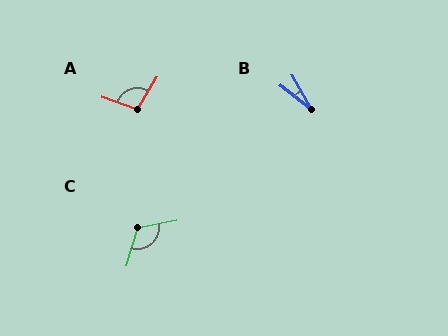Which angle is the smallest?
B, at approximately 22 degrees.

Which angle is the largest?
C, at approximately 117 degrees.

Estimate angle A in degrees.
Approximately 101 degrees.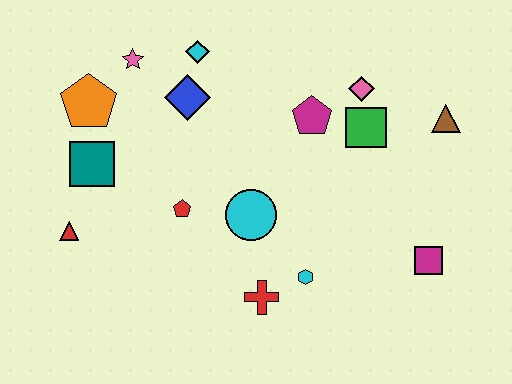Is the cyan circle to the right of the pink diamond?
No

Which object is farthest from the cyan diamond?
The magenta square is farthest from the cyan diamond.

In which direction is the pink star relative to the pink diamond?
The pink star is to the left of the pink diamond.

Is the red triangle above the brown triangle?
No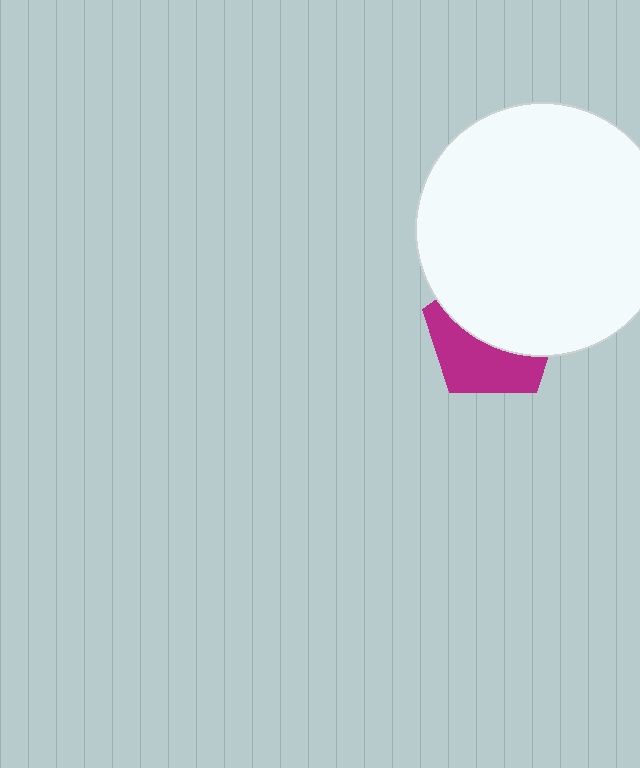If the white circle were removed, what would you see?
You would see the complete magenta pentagon.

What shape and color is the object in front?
The object in front is a white circle.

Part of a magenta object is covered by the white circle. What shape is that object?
It is a pentagon.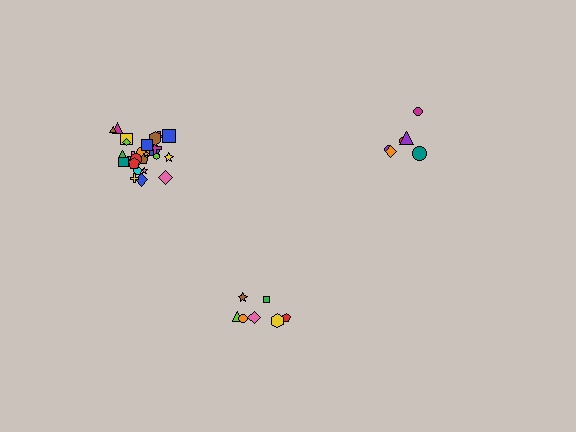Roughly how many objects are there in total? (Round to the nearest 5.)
Roughly 40 objects in total.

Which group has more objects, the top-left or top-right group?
The top-left group.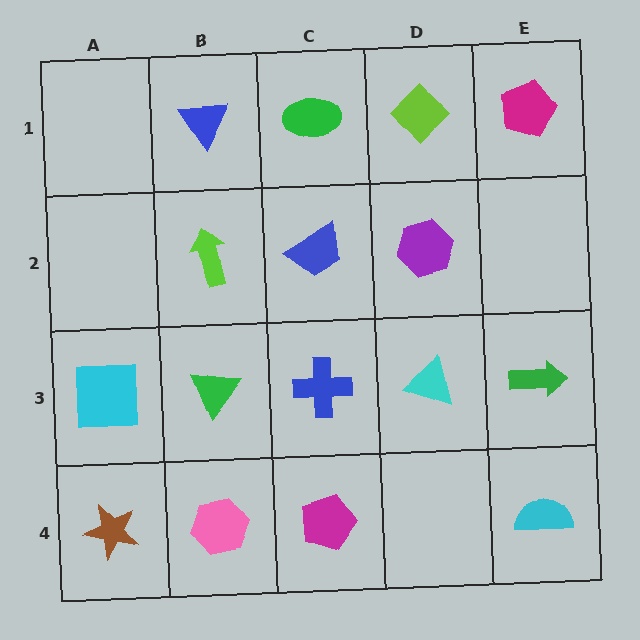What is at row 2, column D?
A purple hexagon.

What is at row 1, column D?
A lime diamond.